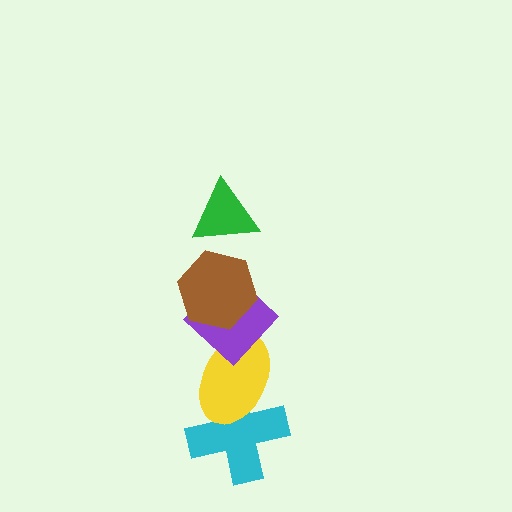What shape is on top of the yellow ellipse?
The purple diamond is on top of the yellow ellipse.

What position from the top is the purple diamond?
The purple diamond is 3rd from the top.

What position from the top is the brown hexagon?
The brown hexagon is 2nd from the top.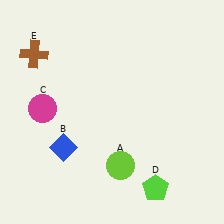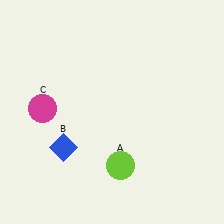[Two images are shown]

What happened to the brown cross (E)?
The brown cross (E) was removed in Image 2. It was in the top-left area of Image 1.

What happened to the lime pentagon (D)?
The lime pentagon (D) was removed in Image 2. It was in the bottom-right area of Image 1.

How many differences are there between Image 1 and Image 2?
There are 2 differences between the two images.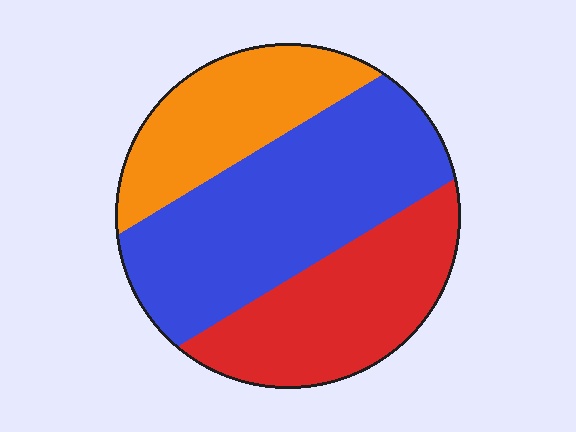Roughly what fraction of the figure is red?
Red takes up about one third (1/3) of the figure.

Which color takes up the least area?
Orange, at roughly 25%.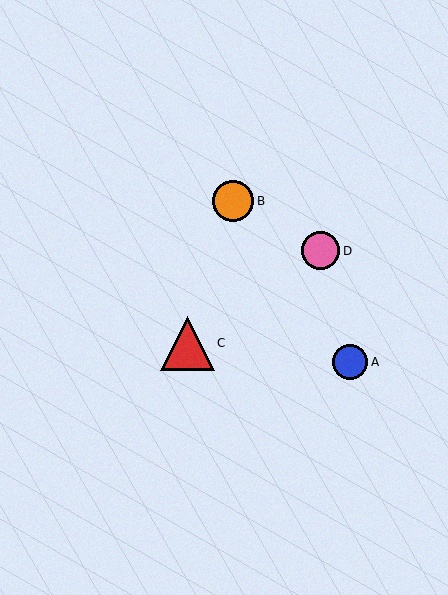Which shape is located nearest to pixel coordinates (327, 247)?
The pink circle (labeled D) at (321, 251) is nearest to that location.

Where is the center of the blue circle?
The center of the blue circle is at (350, 362).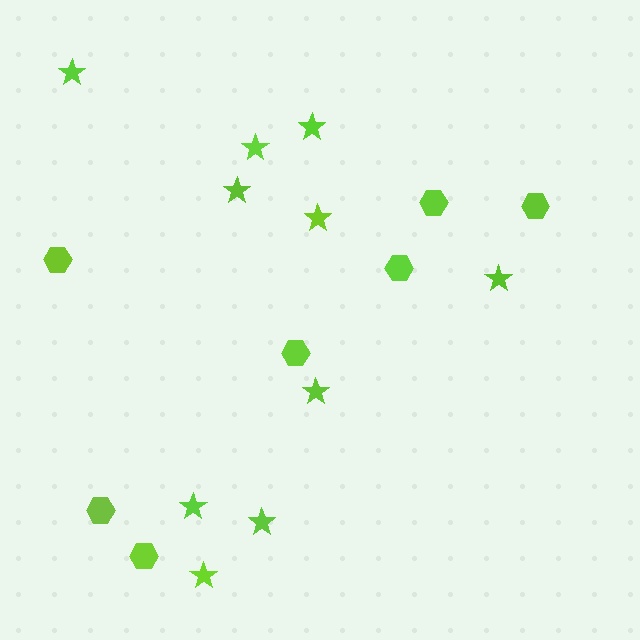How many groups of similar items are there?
There are 2 groups: one group of stars (10) and one group of hexagons (7).